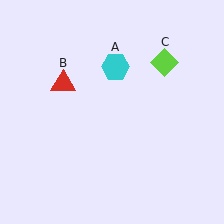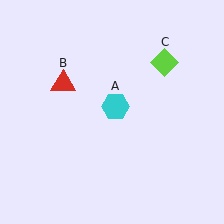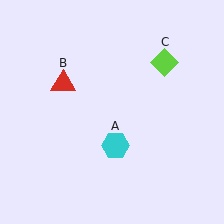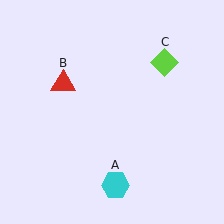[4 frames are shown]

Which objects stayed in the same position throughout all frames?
Red triangle (object B) and lime diamond (object C) remained stationary.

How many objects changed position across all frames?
1 object changed position: cyan hexagon (object A).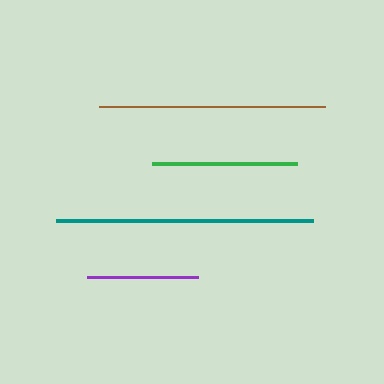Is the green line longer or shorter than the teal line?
The teal line is longer than the green line.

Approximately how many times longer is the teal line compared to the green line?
The teal line is approximately 1.8 times the length of the green line.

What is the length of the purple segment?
The purple segment is approximately 111 pixels long.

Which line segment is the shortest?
The purple line is the shortest at approximately 111 pixels.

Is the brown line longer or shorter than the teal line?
The teal line is longer than the brown line.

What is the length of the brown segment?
The brown segment is approximately 226 pixels long.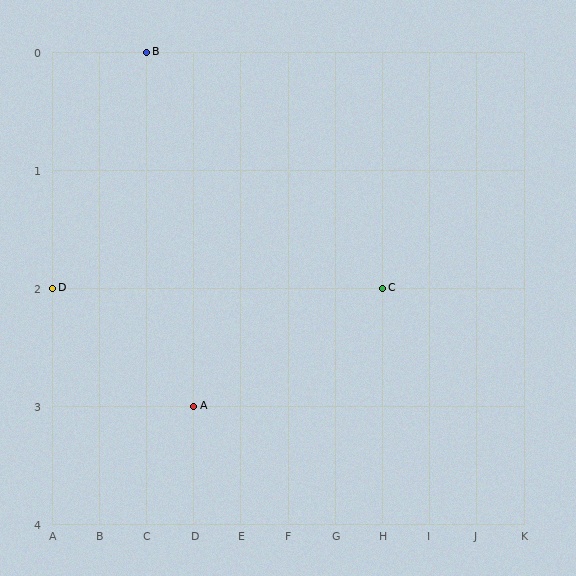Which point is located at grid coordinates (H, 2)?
Point C is at (H, 2).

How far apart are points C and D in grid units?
Points C and D are 7 columns apart.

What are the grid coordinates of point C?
Point C is at grid coordinates (H, 2).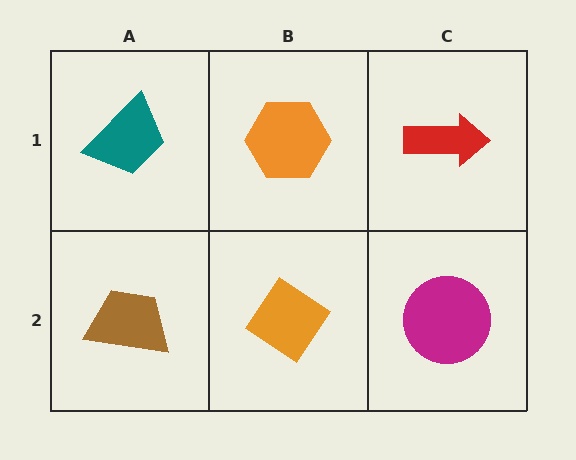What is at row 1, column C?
A red arrow.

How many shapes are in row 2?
3 shapes.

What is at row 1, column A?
A teal trapezoid.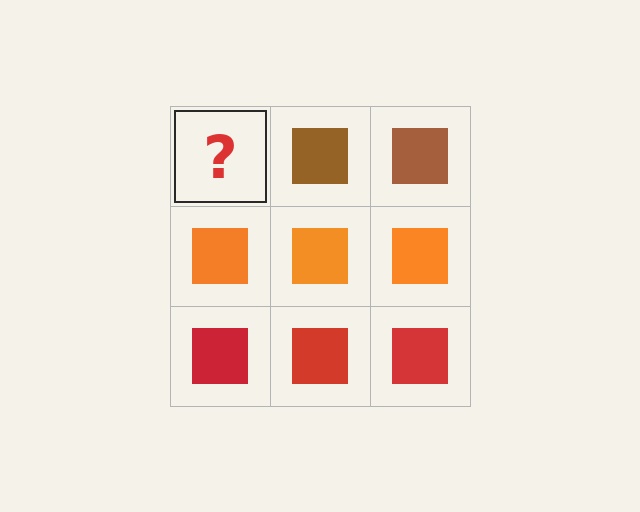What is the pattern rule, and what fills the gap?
The rule is that each row has a consistent color. The gap should be filled with a brown square.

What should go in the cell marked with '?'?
The missing cell should contain a brown square.